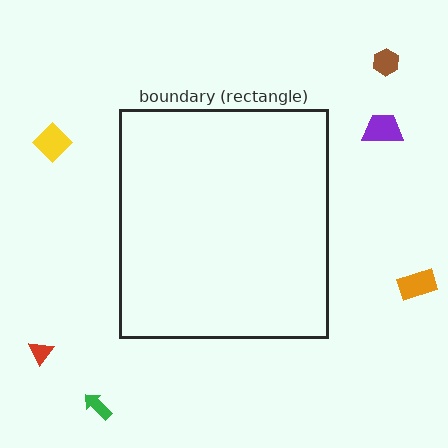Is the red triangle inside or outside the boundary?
Outside.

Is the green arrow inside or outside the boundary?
Outside.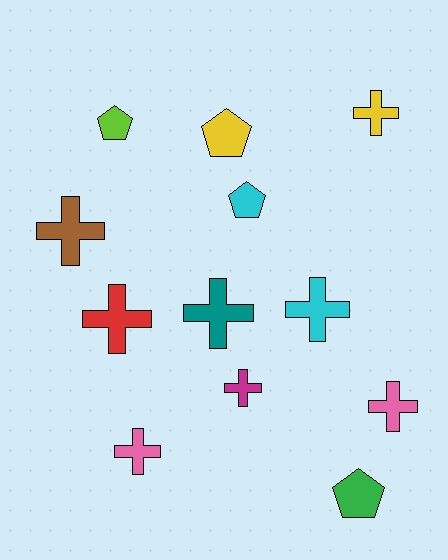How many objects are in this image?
There are 12 objects.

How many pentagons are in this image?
There are 4 pentagons.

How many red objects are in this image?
There is 1 red object.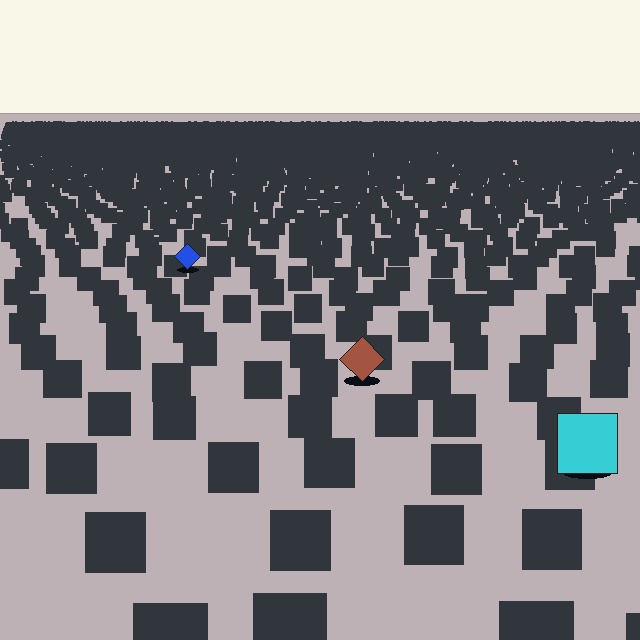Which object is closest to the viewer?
The cyan square is closest. The texture marks near it are larger and more spread out.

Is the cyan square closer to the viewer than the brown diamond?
Yes. The cyan square is closer — you can tell from the texture gradient: the ground texture is coarser near it.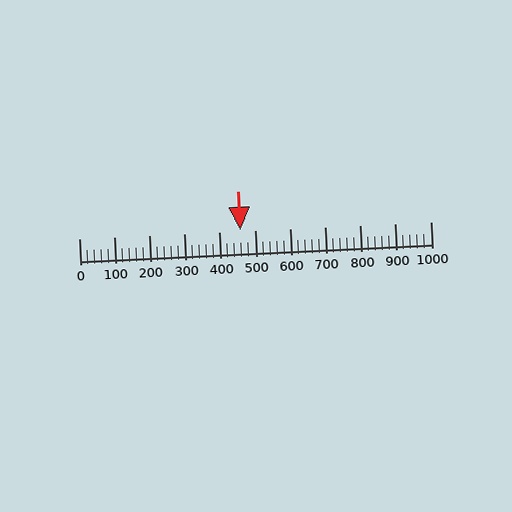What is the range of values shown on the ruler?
The ruler shows values from 0 to 1000.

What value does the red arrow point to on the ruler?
The red arrow points to approximately 460.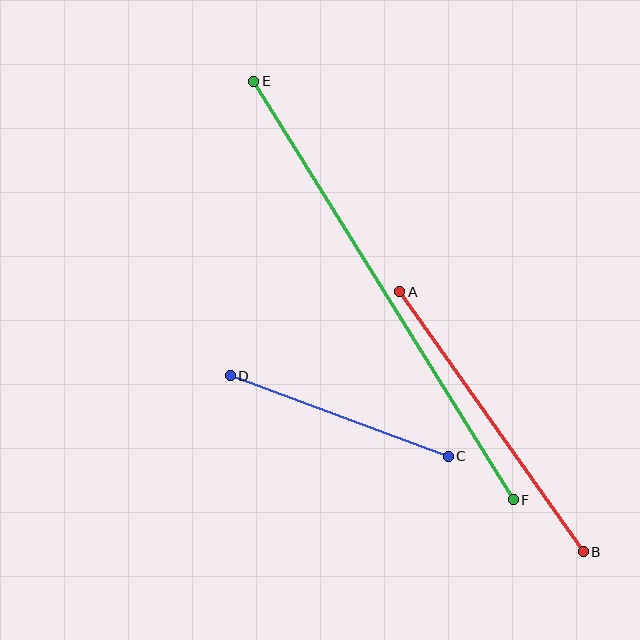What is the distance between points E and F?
The distance is approximately 493 pixels.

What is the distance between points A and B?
The distance is approximately 318 pixels.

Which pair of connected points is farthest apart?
Points E and F are farthest apart.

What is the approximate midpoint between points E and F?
The midpoint is at approximately (383, 291) pixels.